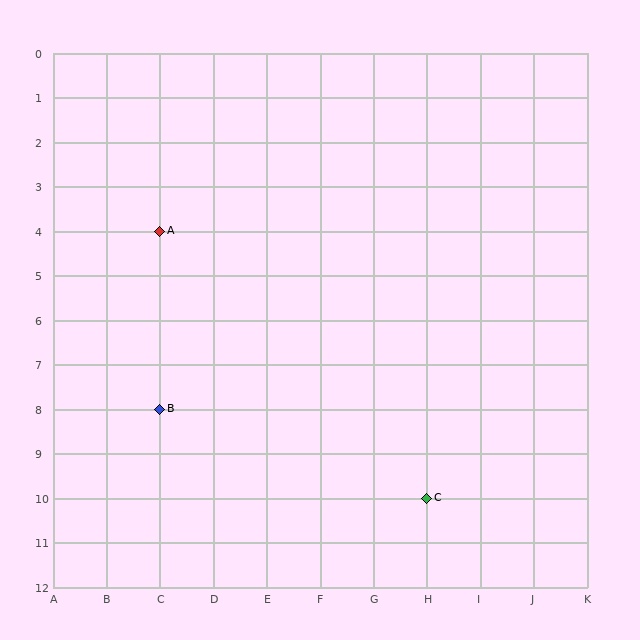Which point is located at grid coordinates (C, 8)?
Point B is at (C, 8).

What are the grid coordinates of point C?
Point C is at grid coordinates (H, 10).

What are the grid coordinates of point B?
Point B is at grid coordinates (C, 8).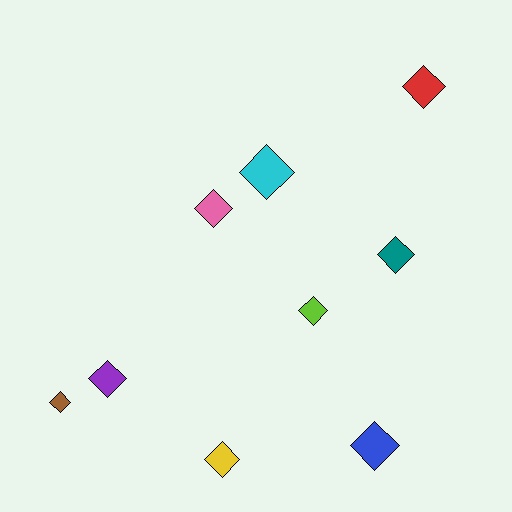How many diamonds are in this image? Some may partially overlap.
There are 9 diamonds.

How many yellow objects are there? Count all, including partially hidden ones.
There is 1 yellow object.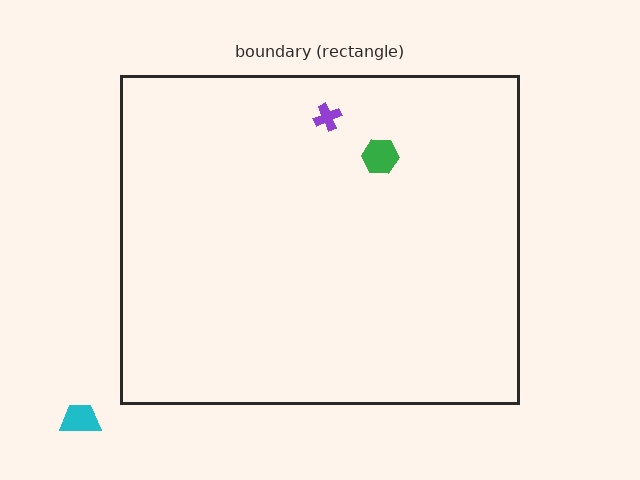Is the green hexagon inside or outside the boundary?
Inside.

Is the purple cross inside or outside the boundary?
Inside.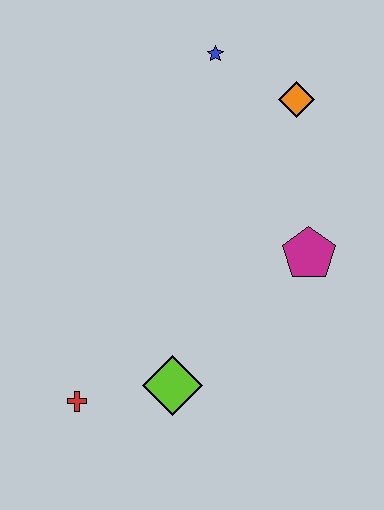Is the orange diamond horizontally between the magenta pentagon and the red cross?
Yes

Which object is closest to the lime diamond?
The red cross is closest to the lime diamond.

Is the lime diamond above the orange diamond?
No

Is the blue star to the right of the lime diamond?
Yes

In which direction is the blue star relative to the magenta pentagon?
The blue star is above the magenta pentagon.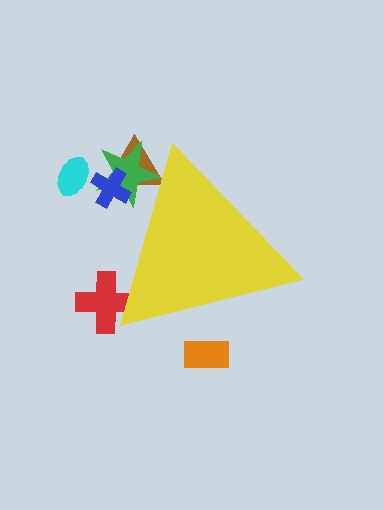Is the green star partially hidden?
Yes, the green star is partially hidden behind the yellow triangle.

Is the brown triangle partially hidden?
Yes, the brown triangle is partially hidden behind the yellow triangle.